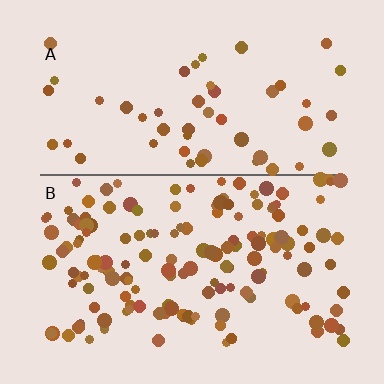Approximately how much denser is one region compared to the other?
Approximately 2.9× — region B over region A.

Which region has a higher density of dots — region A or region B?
B (the bottom).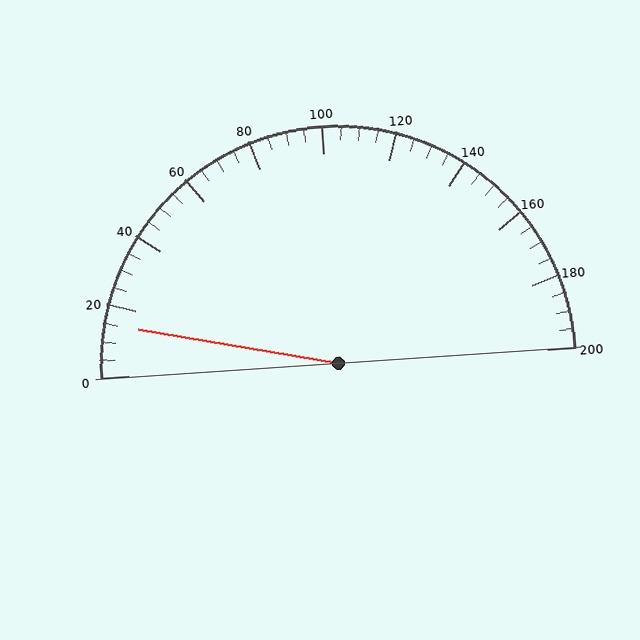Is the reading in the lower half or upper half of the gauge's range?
The reading is in the lower half of the range (0 to 200).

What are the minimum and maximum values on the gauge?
The gauge ranges from 0 to 200.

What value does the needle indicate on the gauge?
The needle indicates approximately 15.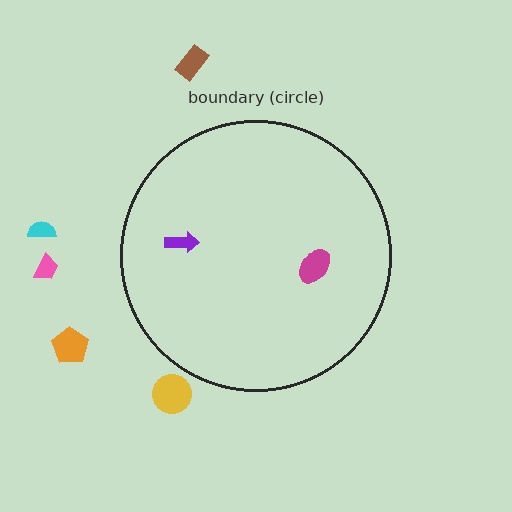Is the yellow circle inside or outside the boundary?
Outside.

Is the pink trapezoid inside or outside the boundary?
Outside.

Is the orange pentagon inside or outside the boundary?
Outside.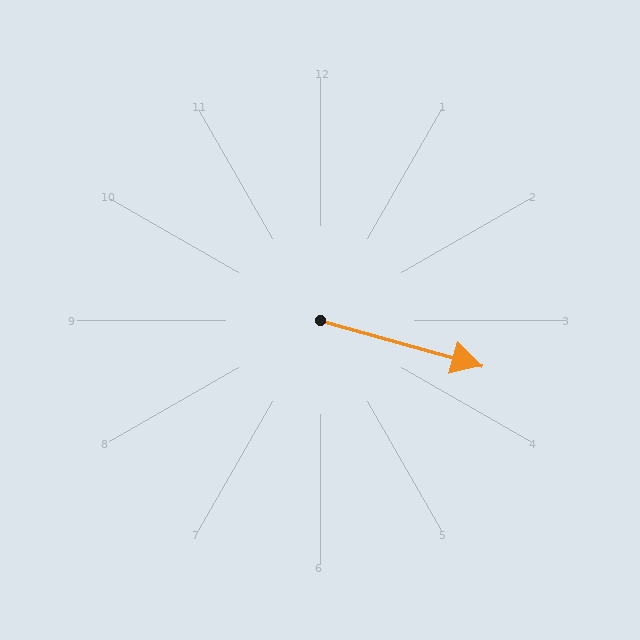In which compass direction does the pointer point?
East.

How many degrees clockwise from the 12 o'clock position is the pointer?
Approximately 106 degrees.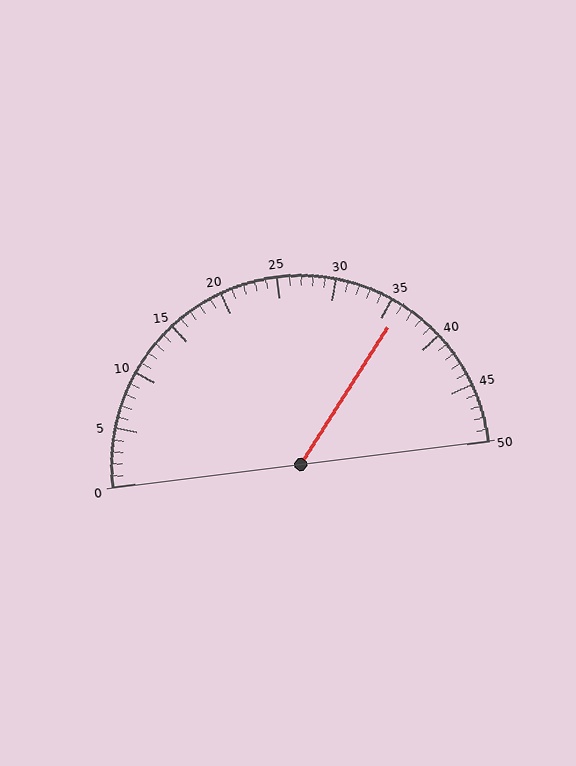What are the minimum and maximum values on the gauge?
The gauge ranges from 0 to 50.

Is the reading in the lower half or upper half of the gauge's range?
The reading is in the upper half of the range (0 to 50).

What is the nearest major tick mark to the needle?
The nearest major tick mark is 35.